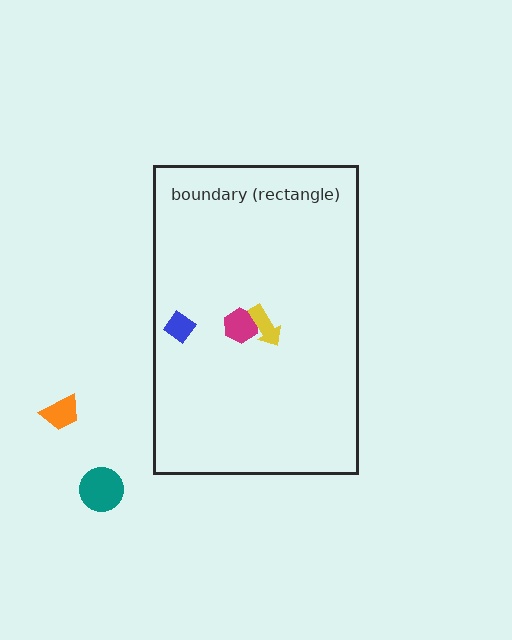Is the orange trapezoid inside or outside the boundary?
Outside.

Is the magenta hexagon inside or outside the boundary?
Inside.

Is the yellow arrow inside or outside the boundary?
Inside.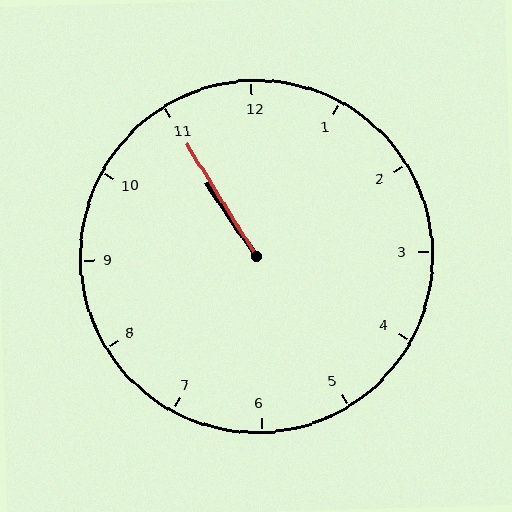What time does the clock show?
10:55.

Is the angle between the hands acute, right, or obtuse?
It is acute.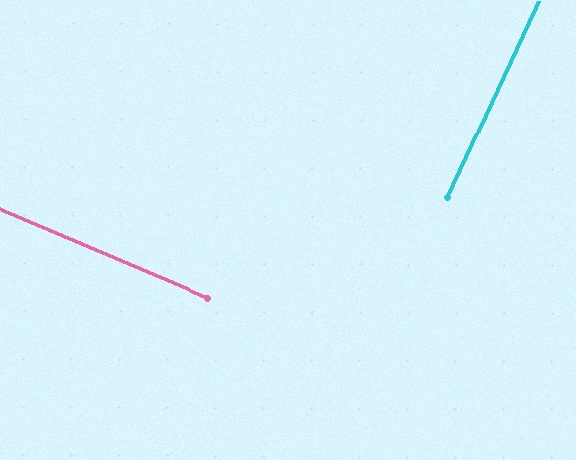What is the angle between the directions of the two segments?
Approximately 88 degrees.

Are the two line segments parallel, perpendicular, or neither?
Perpendicular — they meet at approximately 88°.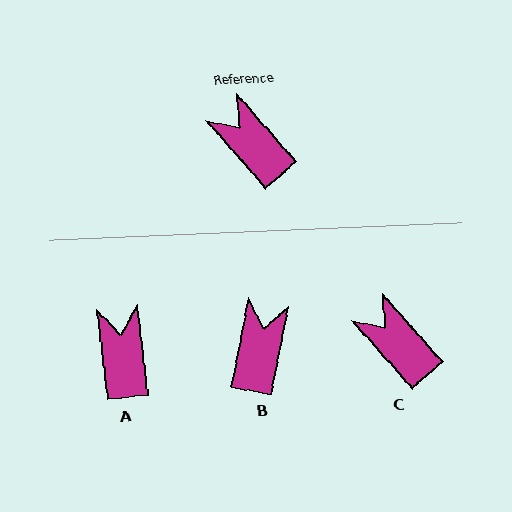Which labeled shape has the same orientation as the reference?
C.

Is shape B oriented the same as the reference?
No, it is off by about 53 degrees.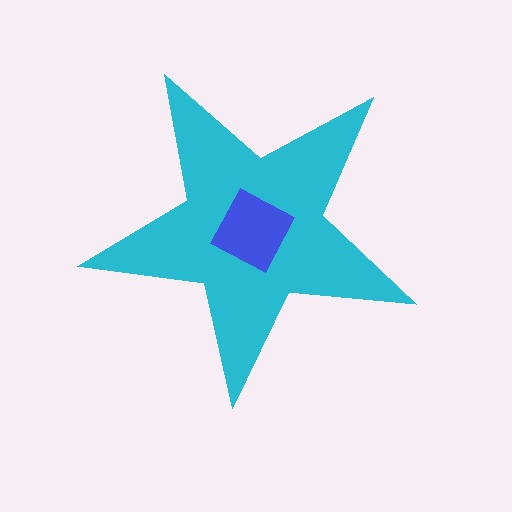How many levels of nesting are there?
2.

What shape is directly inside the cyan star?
The blue diamond.